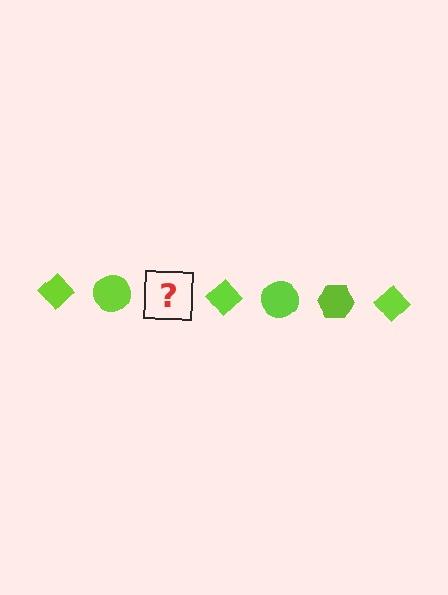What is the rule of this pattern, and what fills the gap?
The rule is that the pattern cycles through diamond, circle, hexagon shapes in lime. The gap should be filled with a lime hexagon.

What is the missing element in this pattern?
The missing element is a lime hexagon.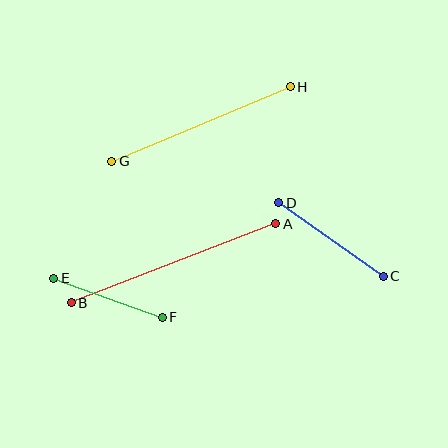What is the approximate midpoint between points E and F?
The midpoint is at approximately (108, 298) pixels.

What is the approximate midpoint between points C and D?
The midpoint is at approximately (331, 240) pixels.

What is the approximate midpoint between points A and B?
The midpoint is at approximately (174, 263) pixels.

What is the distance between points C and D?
The distance is approximately 128 pixels.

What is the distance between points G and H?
The distance is approximately 193 pixels.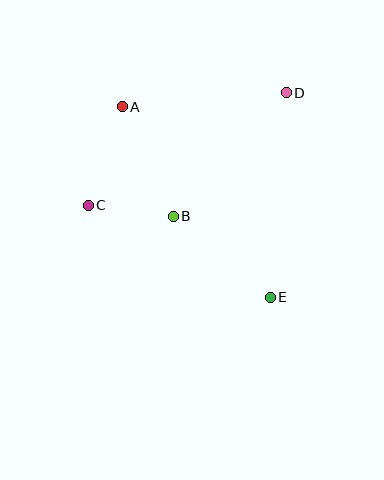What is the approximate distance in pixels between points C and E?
The distance between C and E is approximately 204 pixels.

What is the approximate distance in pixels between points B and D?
The distance between B and D is approximately 168 pixels.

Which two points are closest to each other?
Points B and C are closest to each other.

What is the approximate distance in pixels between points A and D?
The distance between A and D is approximately 165 pixels.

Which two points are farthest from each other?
Points A and E are farthest from each other.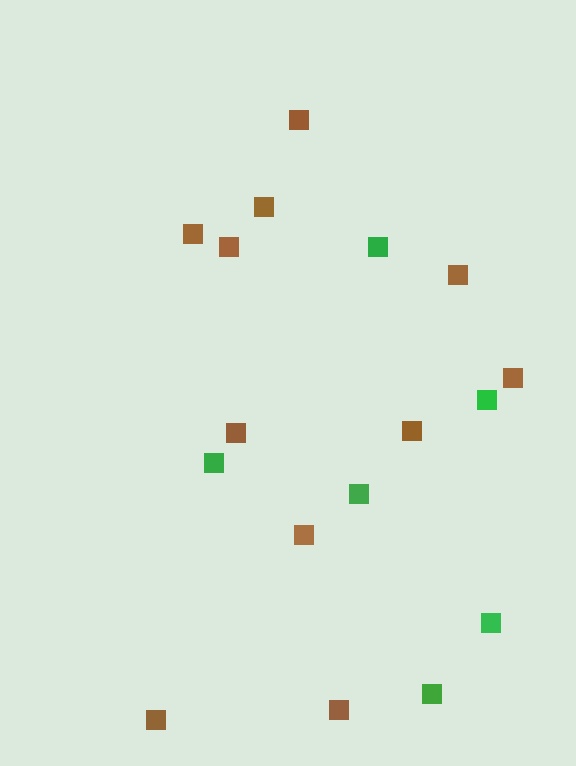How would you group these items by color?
There are 2 groups: one group of brown squares (11) and one group of green squares (6).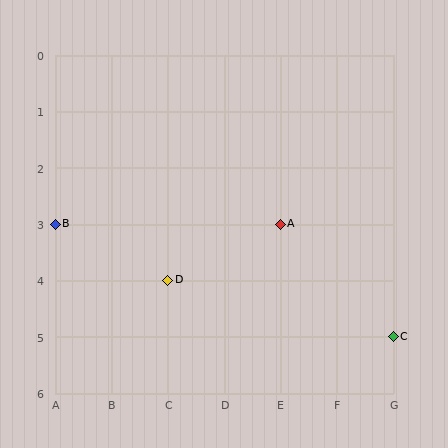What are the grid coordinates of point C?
Point C is at grid coordinates (G, 5).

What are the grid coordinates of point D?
Point D is at grid coordinates (C, 4).